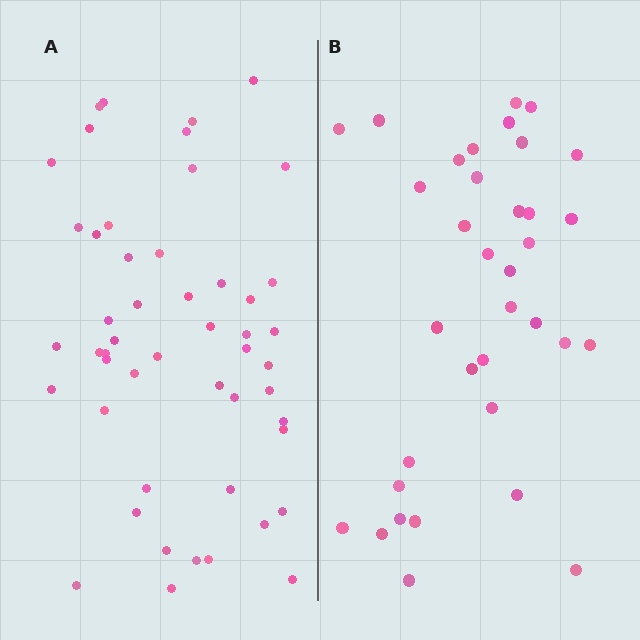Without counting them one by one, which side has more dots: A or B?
Region A (the left region) has more dots.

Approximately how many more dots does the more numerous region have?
Region A has approximately 15 more dots than region B.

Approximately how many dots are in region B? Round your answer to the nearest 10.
About 40 dots. (The exact count is 35, which rounds to 40.)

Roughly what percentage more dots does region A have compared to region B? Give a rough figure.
About 45% more.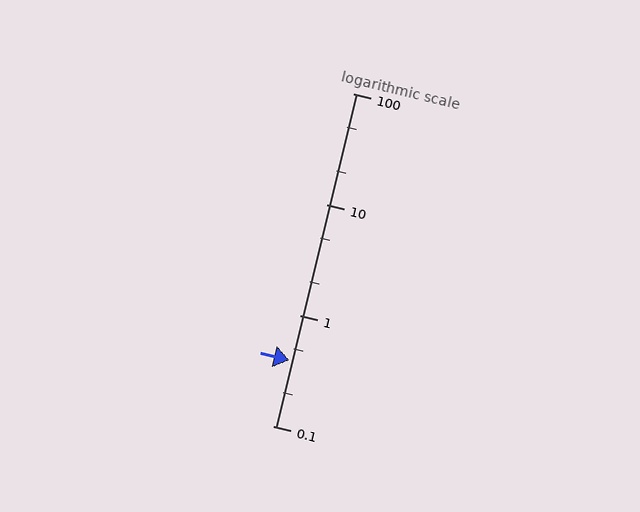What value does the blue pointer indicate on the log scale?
The pointer indicates approximately 0.39.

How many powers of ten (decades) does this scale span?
The scale spans 3 decades, from 0.1 to 100.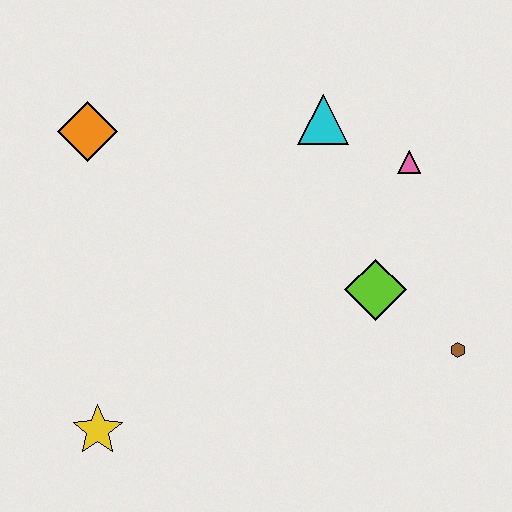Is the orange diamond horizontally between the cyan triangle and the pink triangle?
No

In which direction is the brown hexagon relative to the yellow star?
The brown hexagon is to the right of the yellow star.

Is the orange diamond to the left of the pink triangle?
Yes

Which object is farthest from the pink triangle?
The yellow star is farthest from the pink triangle.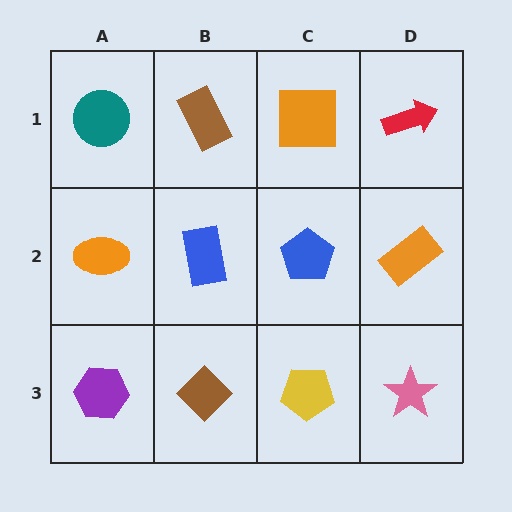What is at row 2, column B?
A blue rectangle.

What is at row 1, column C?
An orange square.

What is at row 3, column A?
A purple hexagon.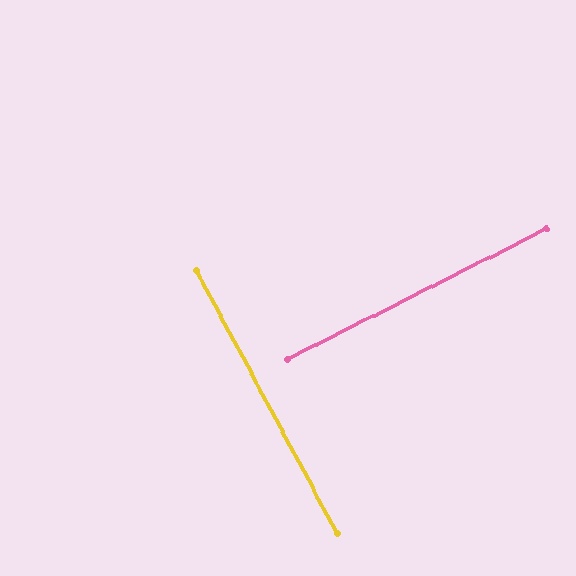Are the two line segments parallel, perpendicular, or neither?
Perpendicular — they meet at approximately 88°.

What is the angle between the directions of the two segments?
Approximately 88 degrees.